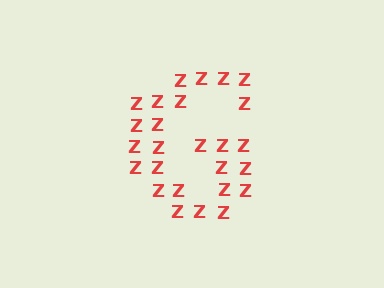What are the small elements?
The small elements are letter Z's.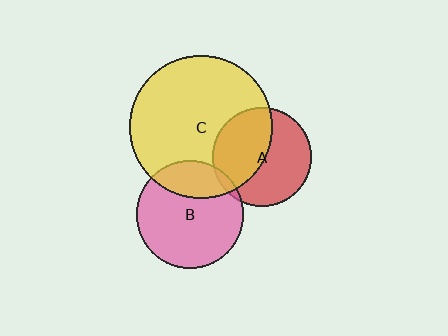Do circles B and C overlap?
Yes.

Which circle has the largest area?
Circle C (yellow).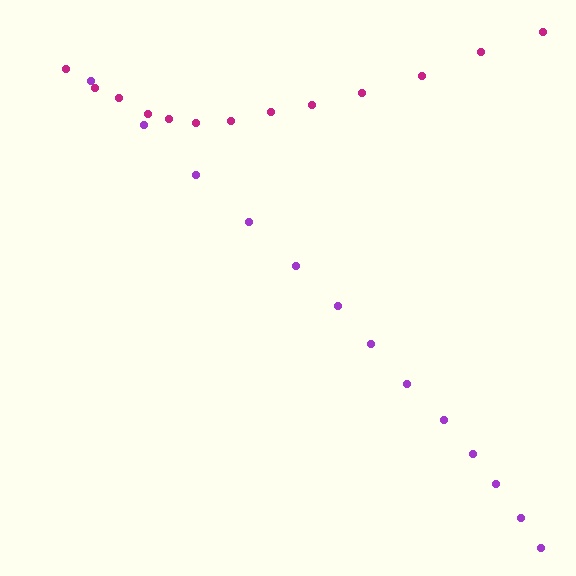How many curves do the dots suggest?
There are 2 distinct paths.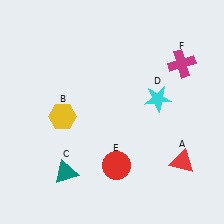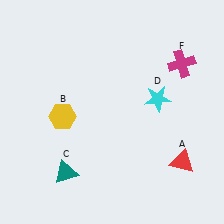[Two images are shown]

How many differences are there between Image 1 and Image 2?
There is 1 difference between the two images.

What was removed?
The red circle (E) was removed in Image 2.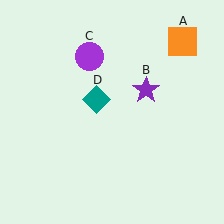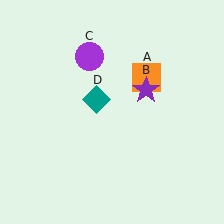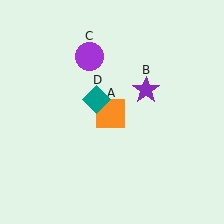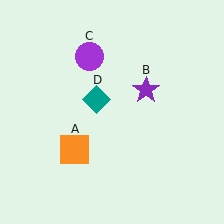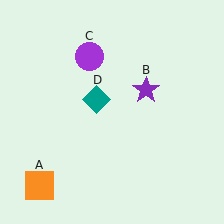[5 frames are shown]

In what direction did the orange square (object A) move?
The orange square (object A) moved down and to the left.